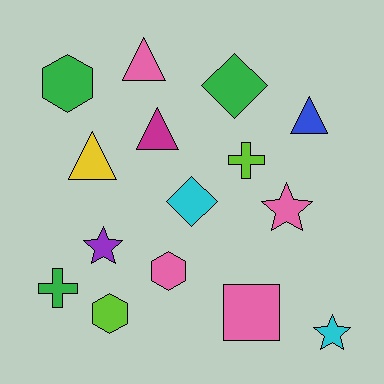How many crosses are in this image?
There are 2 crosses.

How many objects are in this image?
There are 15 objects.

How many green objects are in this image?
There are 3 green objects.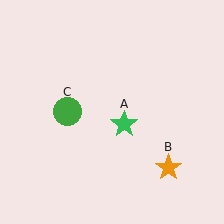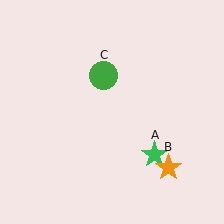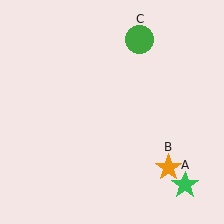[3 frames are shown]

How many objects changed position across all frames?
2 objects changed position: green star (object A), green circle (object C).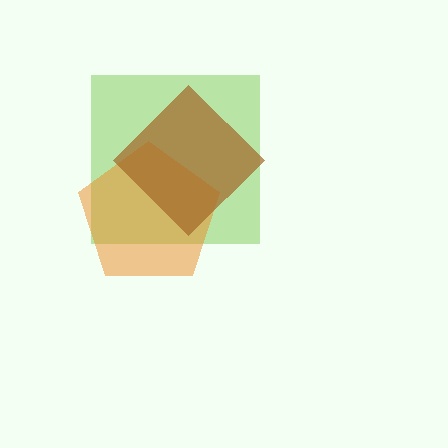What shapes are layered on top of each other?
The layered shapes are: a lime square, an orange pentagon, a brown diamond.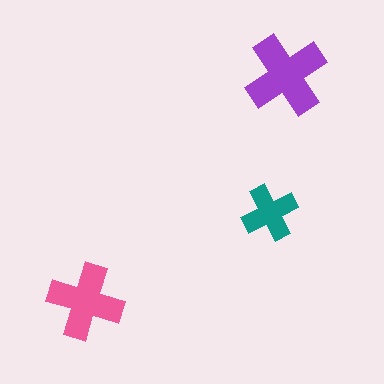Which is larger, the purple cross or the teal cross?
The purple one.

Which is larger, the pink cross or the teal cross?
The pink one.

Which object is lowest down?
The pink cross is bottommost.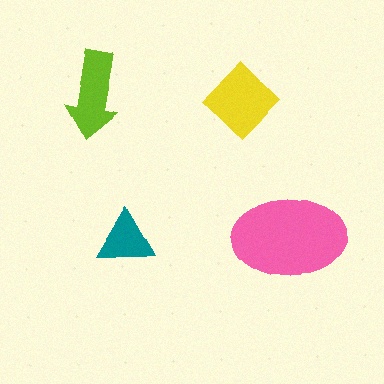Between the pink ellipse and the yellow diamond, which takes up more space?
The pink ellipse.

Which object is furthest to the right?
The pink ellipse is rightmost.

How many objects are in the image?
There are 4 objects in the image.